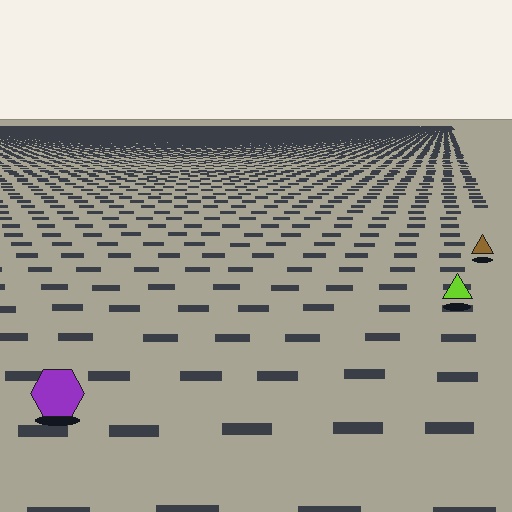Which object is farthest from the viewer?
The brown triangle is farthest from the viewer. It appears smaller and the ground texture around it is denser.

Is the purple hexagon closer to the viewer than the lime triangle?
Yes. The purple hexagon is closer — you can tell from the texture gradient: the ground texture is coarser near it.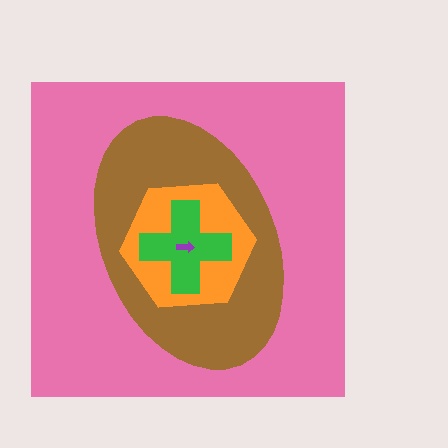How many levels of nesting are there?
5.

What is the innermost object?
The purple arrow.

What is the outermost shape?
The pink square.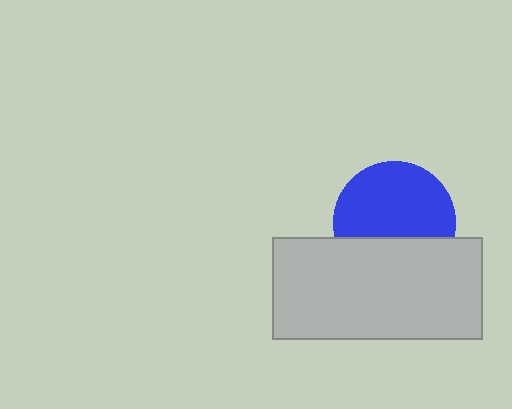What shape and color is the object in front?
The object in front is a light gray rectangle.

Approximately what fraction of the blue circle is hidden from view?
Roughly 35% of the blue circle is hidden behind the light gray rectangle.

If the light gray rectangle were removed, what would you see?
You would see the complete blue circle.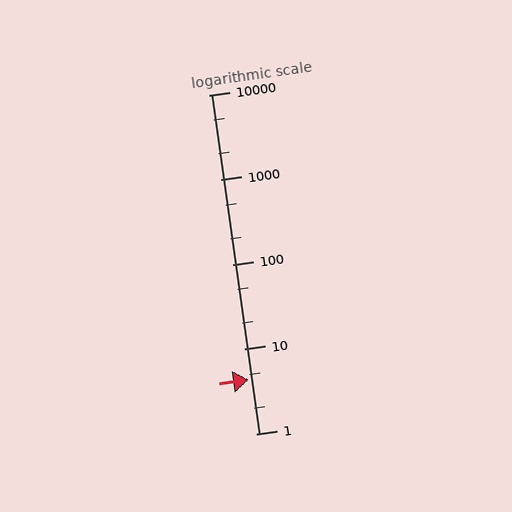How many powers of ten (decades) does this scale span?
The scale spans 4 decades, from 1 to 10000.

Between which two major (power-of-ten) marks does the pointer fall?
The pointer is between 1 and 10.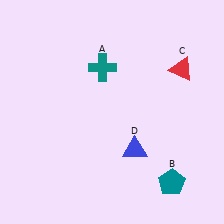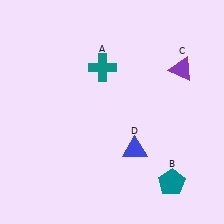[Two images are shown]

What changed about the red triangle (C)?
In Image 1, C is red. In Image 2, it changed to purple.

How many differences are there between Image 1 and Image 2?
There is 1 difference between the two images.